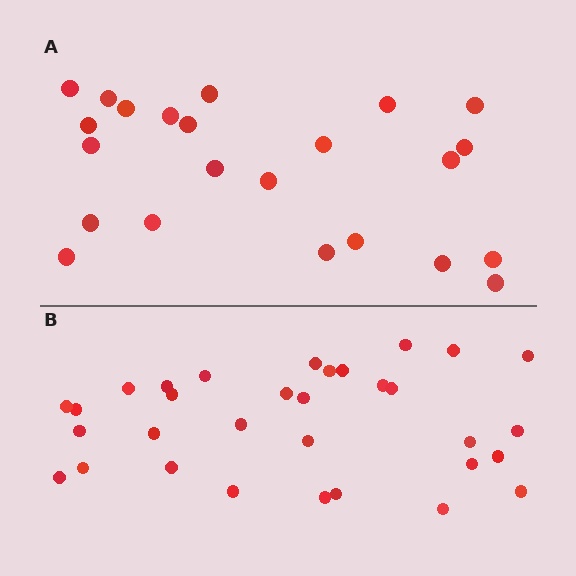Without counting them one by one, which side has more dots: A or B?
Region B (the bottom region) has more dots.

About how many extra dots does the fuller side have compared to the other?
Region B has roughly 8 or so more dots than region A.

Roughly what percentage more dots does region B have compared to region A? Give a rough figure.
About 40% more.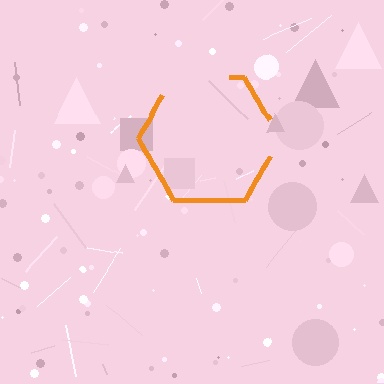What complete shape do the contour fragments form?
The contour fragments form a hexagon.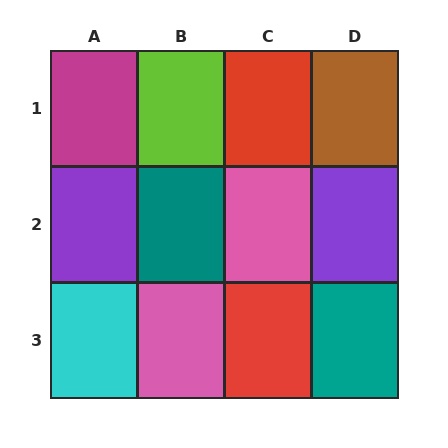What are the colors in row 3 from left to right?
Cyan, pink, red, teal.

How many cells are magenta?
1 cell is magenta.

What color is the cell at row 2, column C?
Pink.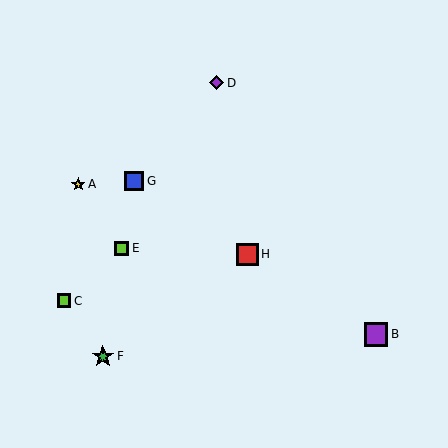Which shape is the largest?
The purple square (labeled B) is the largest.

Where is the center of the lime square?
The center of the lime square is at (122, 248).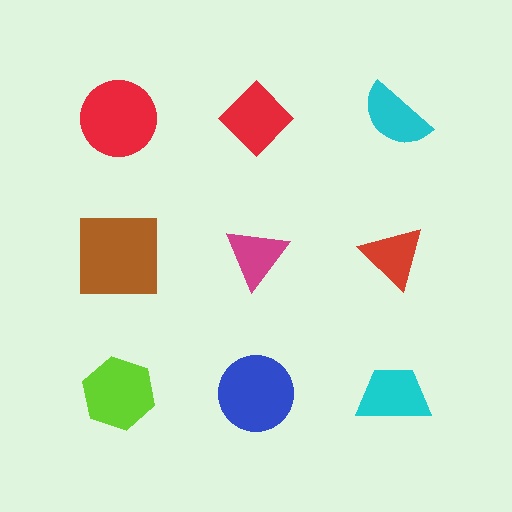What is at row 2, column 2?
A magenta triangle.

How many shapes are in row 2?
3 shapes.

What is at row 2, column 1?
A brown square.